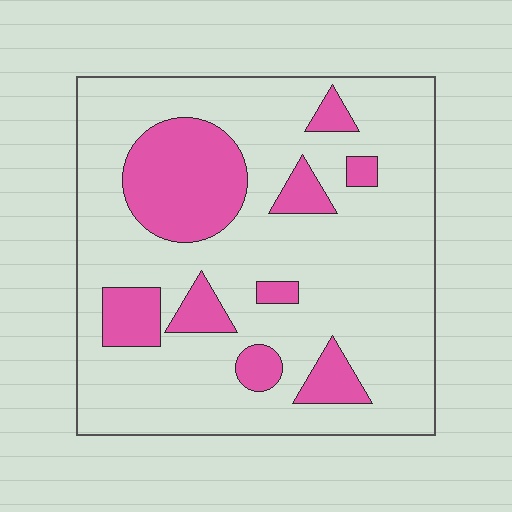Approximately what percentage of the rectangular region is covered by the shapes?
Approximately 20%.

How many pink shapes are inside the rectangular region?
9.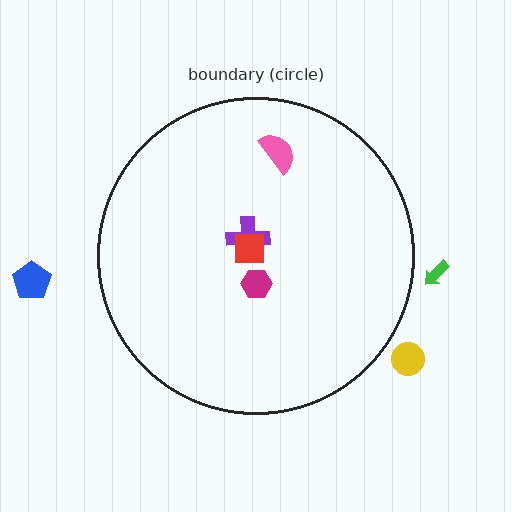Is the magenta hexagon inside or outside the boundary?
Inside.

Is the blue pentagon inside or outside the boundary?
Outside.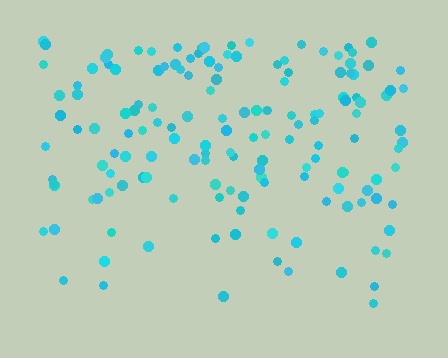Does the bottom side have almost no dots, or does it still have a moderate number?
Still a moderate number, just noticeably fewer than the top.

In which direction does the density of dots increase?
From bottom to top, with the top side densest.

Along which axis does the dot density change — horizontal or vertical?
Vertical.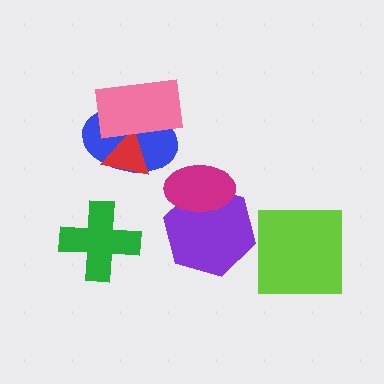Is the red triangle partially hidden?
Yes, it is partially covered by another shape.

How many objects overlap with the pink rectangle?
2 objects overlap with the pink rectangle.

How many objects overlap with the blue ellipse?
2 objects overlap with the blue ellipse.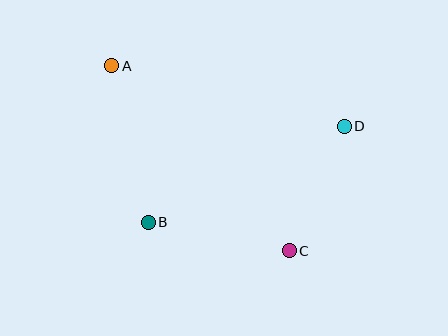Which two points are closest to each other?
Points C and D are closest to each other.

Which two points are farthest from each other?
Points A and C are farthest from each other.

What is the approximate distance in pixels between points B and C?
The distance between B and C is approximately 144 pixels.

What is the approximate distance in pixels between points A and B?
The distance between A and B is approximately 161 pixels.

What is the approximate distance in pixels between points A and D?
The distance between A and D is approximately 240 pixels.